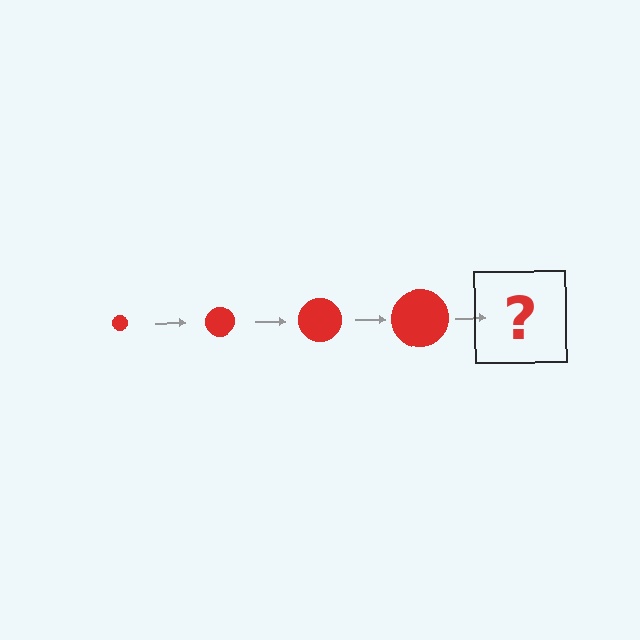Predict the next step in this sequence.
The next step is a red circle, larger than the previous one.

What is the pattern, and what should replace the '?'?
The pattern is that the circle gets progressively larger each step. The '?' should be a red circle, larger than the previous one.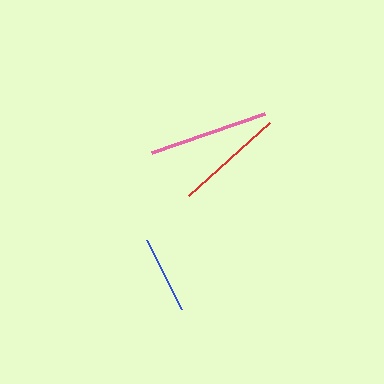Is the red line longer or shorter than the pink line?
The pink line is longer than the red line.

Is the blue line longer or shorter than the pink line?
The pink line is longer than the blue line.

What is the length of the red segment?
The red segment is approximately 109 pixels long.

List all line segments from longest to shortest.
From longest to shortest: pink, red, blue.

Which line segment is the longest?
The pink line is the longest at approximately 120 pixels.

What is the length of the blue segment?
The blue segment is approximately 77 pixels long.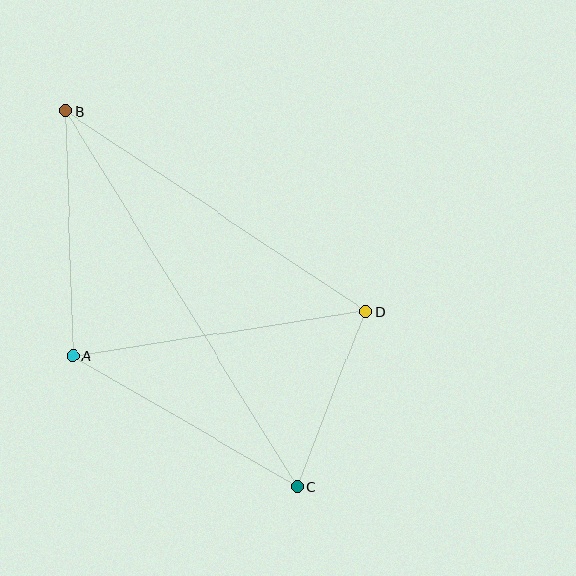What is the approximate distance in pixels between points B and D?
The distance between B and D is approximately 361 pixels.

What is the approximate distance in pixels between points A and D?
The distance between A and D is approximately 296 pixels.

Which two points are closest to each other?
Points C and D are closest to each other.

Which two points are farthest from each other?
Points B and C are farthest from each other.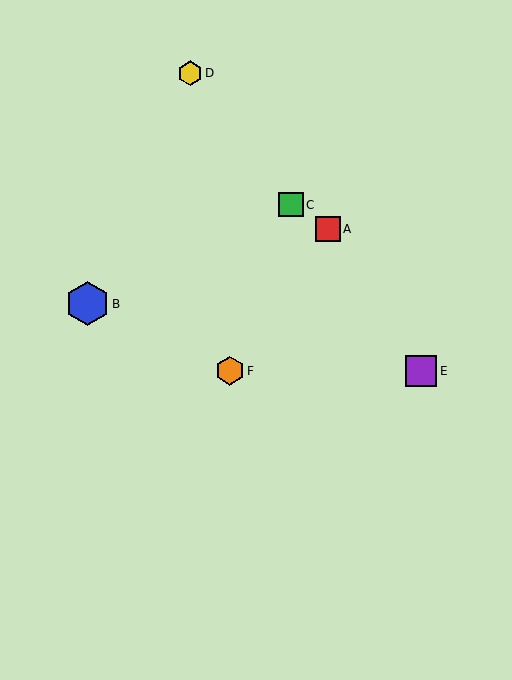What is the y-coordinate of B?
Object B is at y≈304.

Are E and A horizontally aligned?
No, E is at y≈371 and A is at y≈229.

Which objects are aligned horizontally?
Objects E, F are aligned horizontally.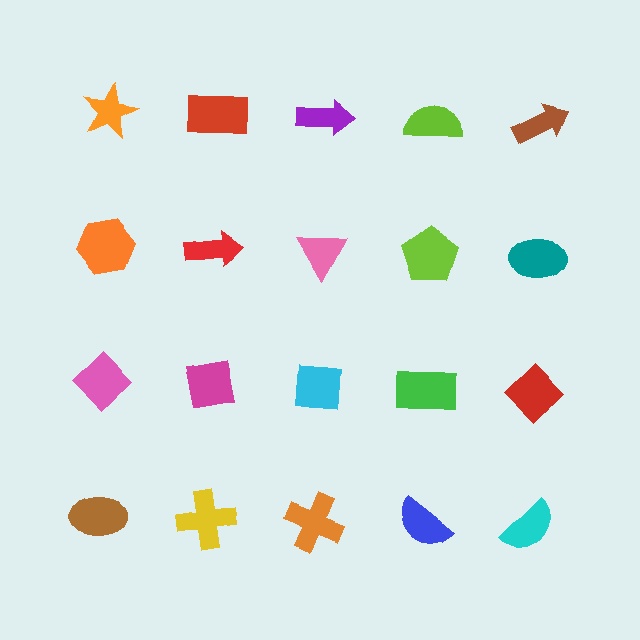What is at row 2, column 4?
A lime pentagon.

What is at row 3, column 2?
A magenta square.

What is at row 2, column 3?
A pink triangle.